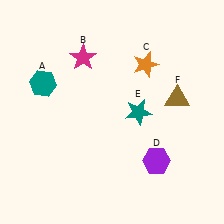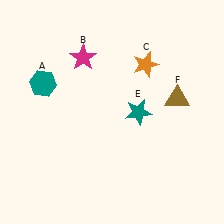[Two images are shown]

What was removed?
The purple hexagon (D) was removed in Image 2.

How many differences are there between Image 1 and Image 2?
There is 1 difference between the two images.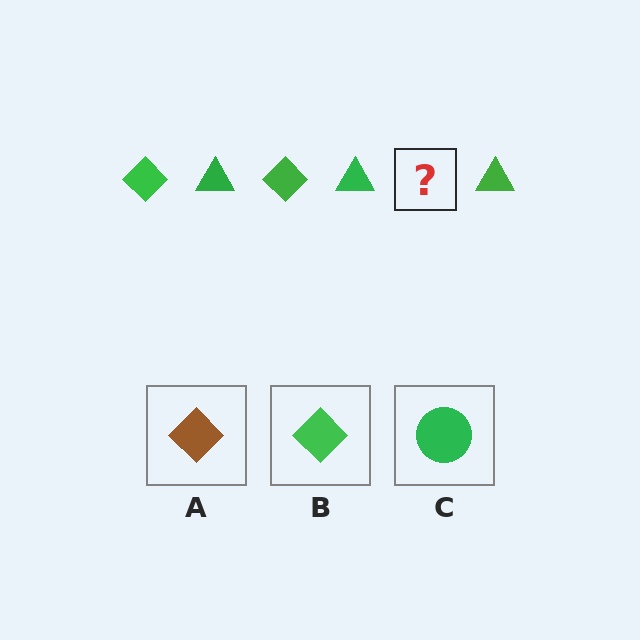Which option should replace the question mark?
Option B.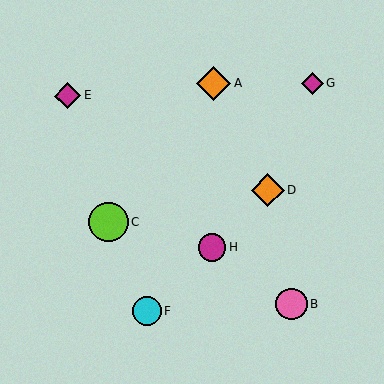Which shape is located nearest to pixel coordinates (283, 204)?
The orange diamond (labeled D) at (268, 190) is nearest to that location.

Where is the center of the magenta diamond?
The center of the magenta diamond is at (68, 96).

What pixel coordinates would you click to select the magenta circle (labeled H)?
Click at (212, 247) to select the magenta circle H.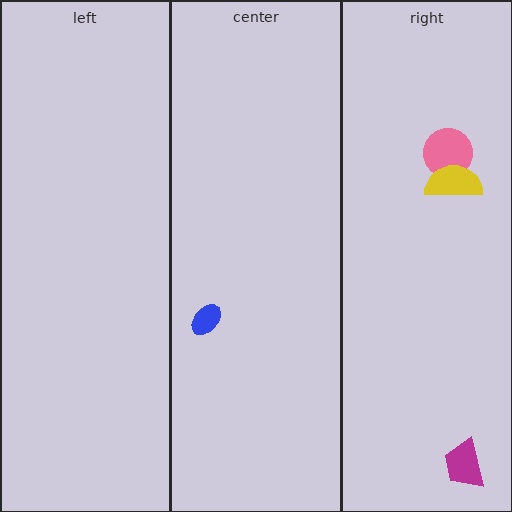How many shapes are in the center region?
1.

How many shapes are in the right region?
3.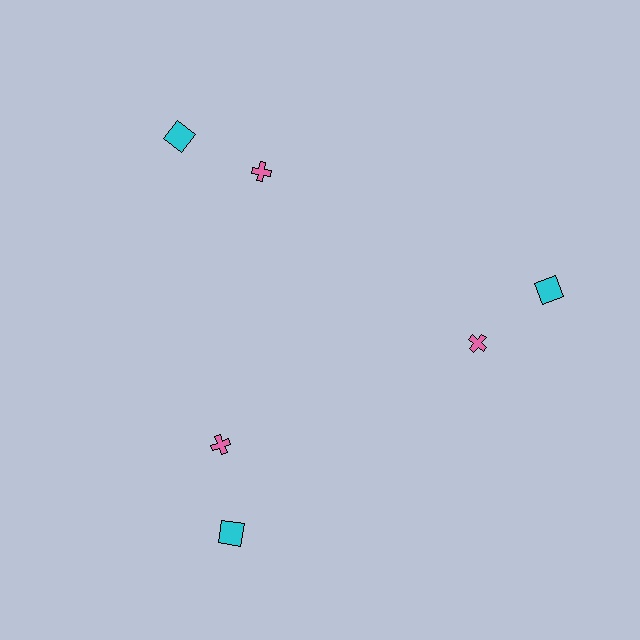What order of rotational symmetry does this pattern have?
This pattern has 3-fold rotational symmetry.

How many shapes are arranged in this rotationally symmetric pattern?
There are 6 shapes, arranged in 3 groups of 2.